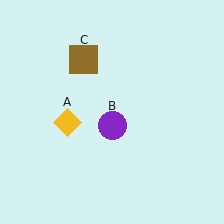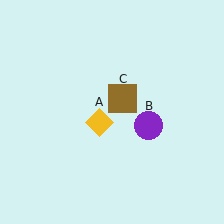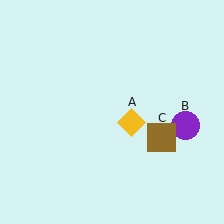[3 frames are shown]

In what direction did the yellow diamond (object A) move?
The yellow diamond (object A) moved right.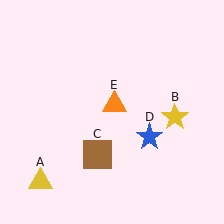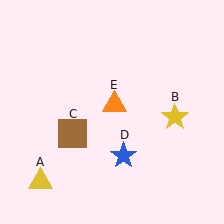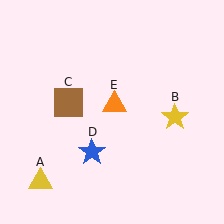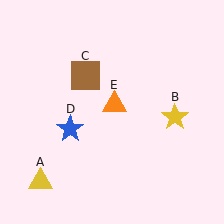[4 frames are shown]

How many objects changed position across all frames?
2 objects changed position: brown square (object C), blue star (object D).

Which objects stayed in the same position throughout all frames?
Yellow triangle (object A) and yellow star (object B) and orange triangle (object E) remained stationary.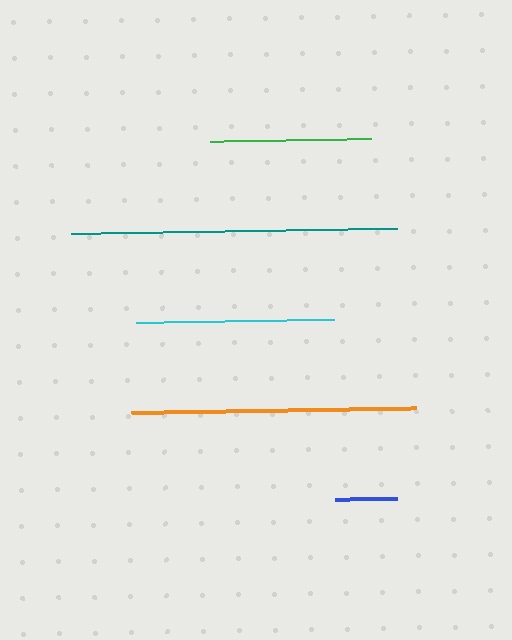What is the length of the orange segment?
The orange segment is approximately 285 pixels long.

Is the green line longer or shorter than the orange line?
The orange line is longer than the green line.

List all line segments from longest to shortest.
From longest to shortest: teal, orange, cyan, green, blue.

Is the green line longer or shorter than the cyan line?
The cyan line is longer than the green line.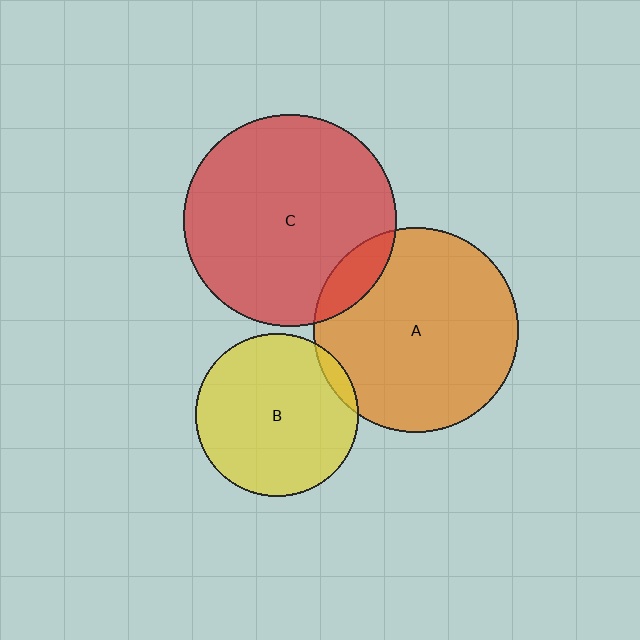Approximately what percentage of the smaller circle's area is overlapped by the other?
Approximately 5%.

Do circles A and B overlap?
Yes.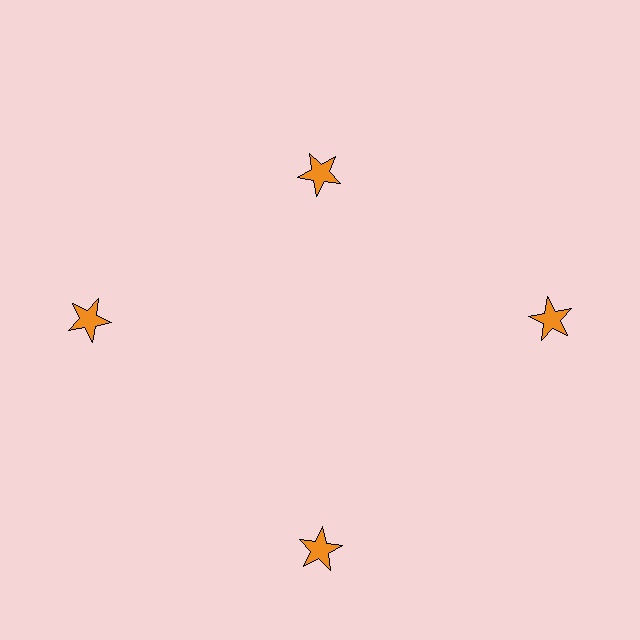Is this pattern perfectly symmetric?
No. The 4 orange stars are arranged in a ring, but one element near the 12 o'clock position is pulled inward toward the center, breaking the 4-fold rotational symmetry.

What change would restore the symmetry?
The symmetry would be restored by moving it outward, back onto the ring so that all 4 stars sit at equal angles and equal distance from the center.